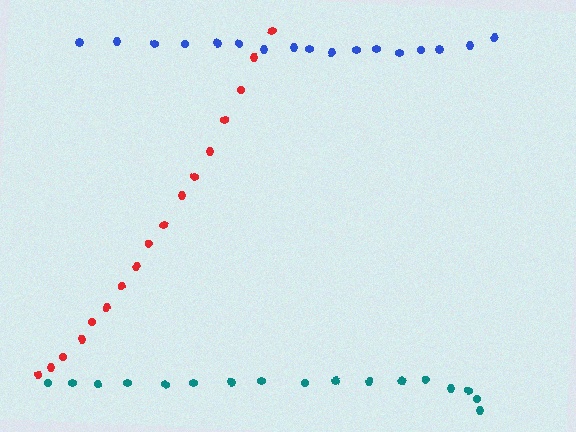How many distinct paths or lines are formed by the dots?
There are 3 distinct paths.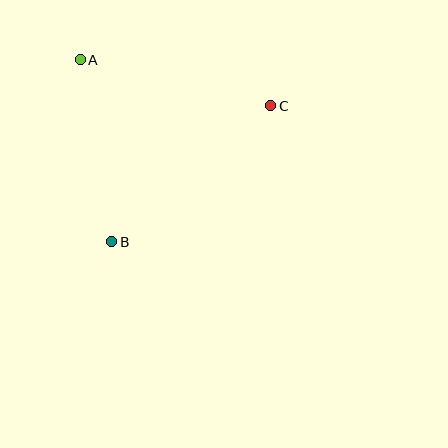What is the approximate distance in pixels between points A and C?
The distance between A and C is approximately 196 pixels.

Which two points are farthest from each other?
Points B and C are farthest from each other.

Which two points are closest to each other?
Points A and B are closest to each other.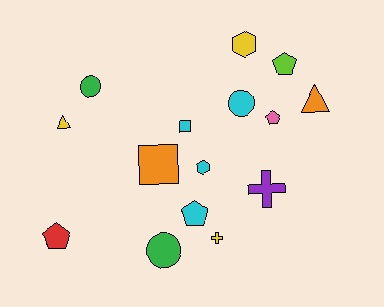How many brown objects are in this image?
There are no brown objects.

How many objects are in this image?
There are 15 objects.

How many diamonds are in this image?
There are no diamonds.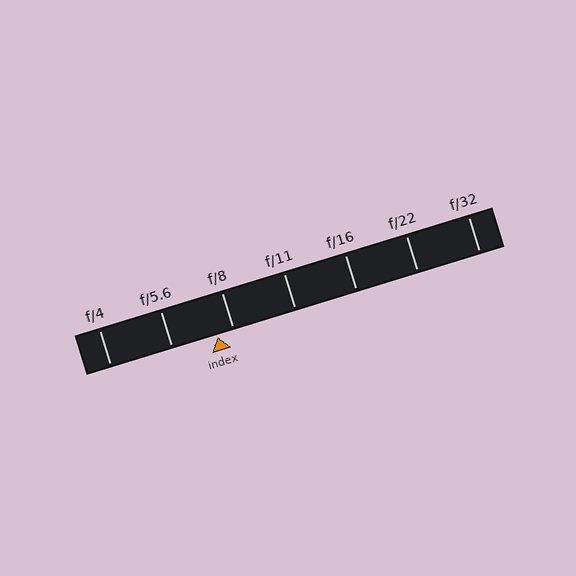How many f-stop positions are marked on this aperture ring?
There are 7 f-stop positions marked.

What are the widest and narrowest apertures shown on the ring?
The widest aperture shown is f/4 and the narrowest is f/32.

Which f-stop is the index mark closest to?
The index mark is closest to f/8.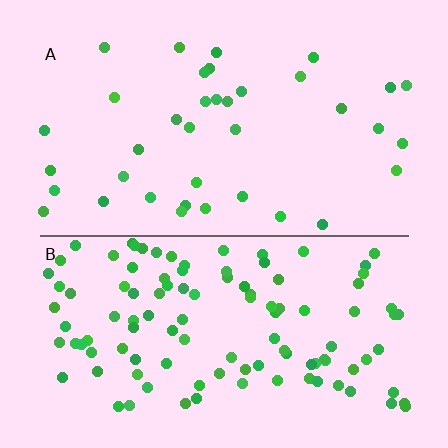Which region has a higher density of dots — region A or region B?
B (the bottom).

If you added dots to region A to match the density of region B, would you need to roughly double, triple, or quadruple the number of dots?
Approximately triple.